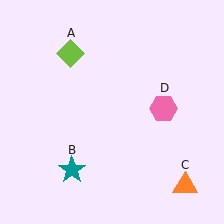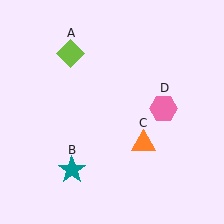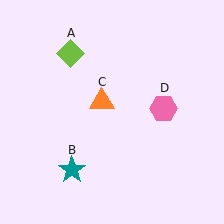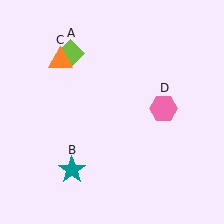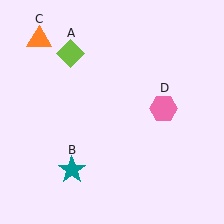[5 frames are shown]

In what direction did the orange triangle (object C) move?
The orange triangle (object C) moved up and to the left.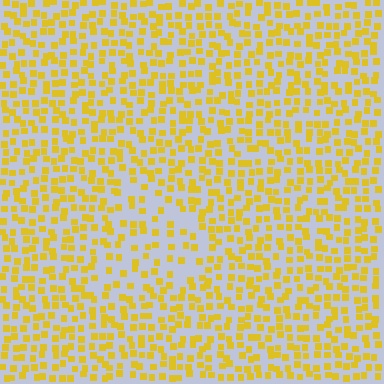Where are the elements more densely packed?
The elements are more densely packed outside the triangle boundary.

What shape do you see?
I see a triangle.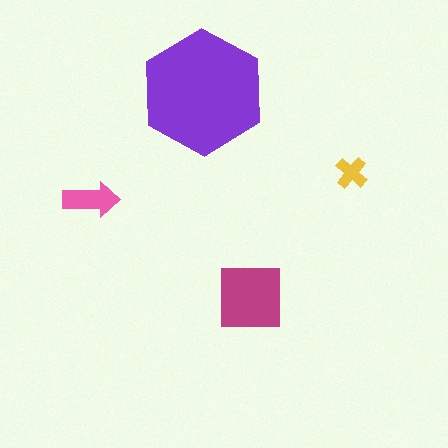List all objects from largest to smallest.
The purple hexagon, the magenta square, the pink arrow, the yellow cross.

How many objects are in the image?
There are 4 objects in the image.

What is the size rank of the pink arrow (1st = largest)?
3rd.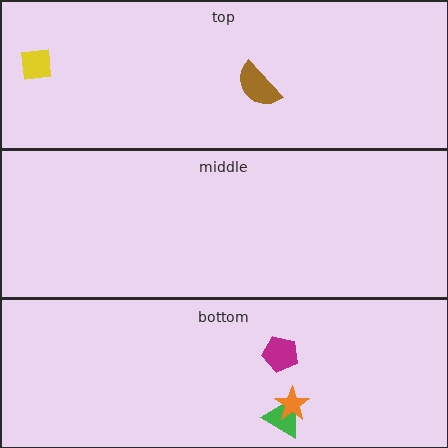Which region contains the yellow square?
The top region.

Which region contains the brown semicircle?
The top region.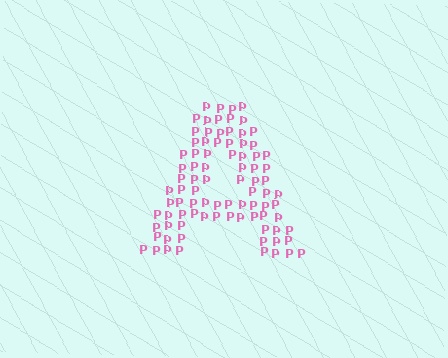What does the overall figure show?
The overall figure shows the letter A.